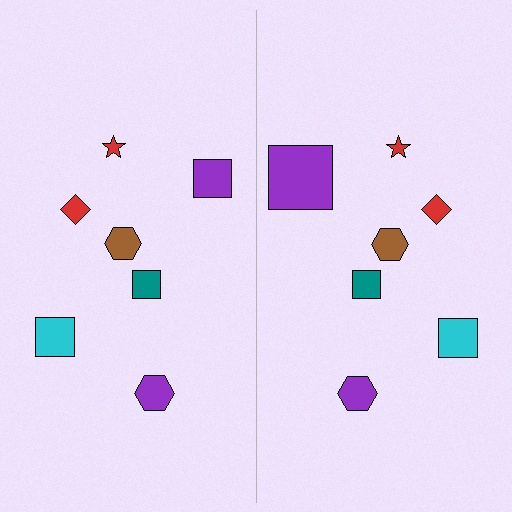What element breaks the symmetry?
The purple square on the right side has a different size than its mirror counterpart.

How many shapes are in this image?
There are 14 shapes in this image.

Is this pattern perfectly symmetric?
No, the pattern is not perfectly symmetric. The purple square on the right side has a different size than its mirror counterpart.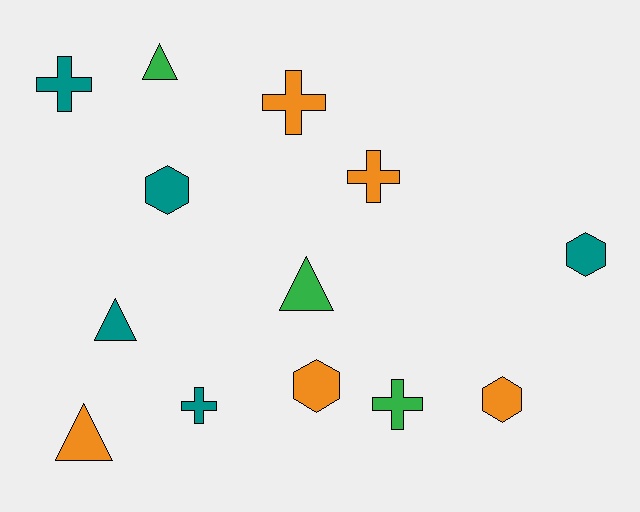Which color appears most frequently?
Orange, with 5 objects.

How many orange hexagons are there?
There are 2 orange hexagons.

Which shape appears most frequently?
Cross, with 5 objects.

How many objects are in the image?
There are 13 objects.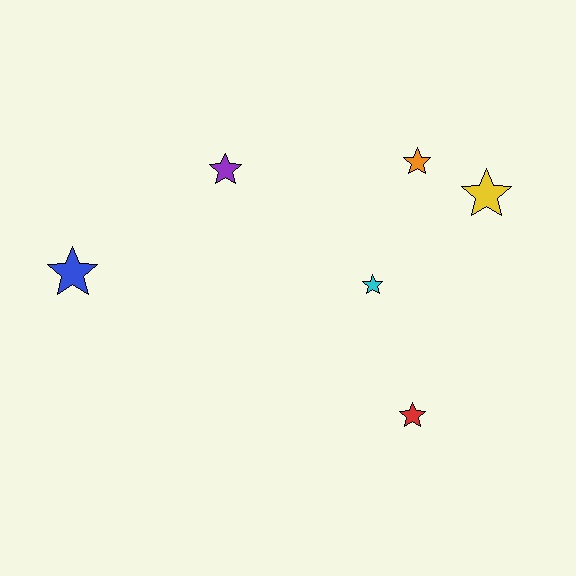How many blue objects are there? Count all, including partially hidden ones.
There is 1 blue object.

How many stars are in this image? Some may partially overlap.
There are 6 stars.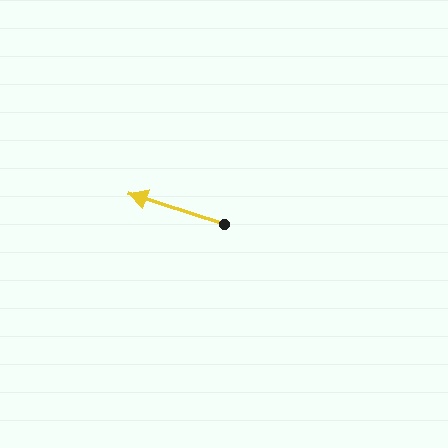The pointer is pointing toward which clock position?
Roughly 10 o'clock.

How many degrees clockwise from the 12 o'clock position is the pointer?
Approximately 288 degrees.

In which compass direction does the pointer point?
West.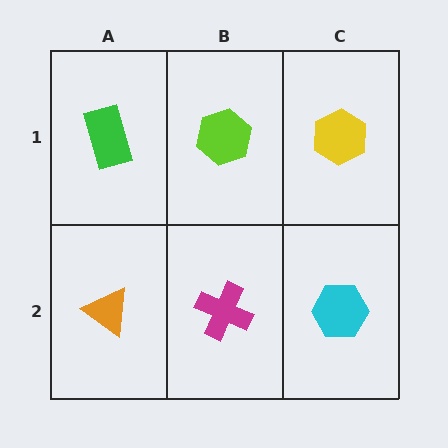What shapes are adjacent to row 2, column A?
A green rectangle (row 1, column A), a magenta cross (row 2, column B).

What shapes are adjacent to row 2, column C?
A yellow hexagon (row 1, column C), a magenta cross (row 2, column B).